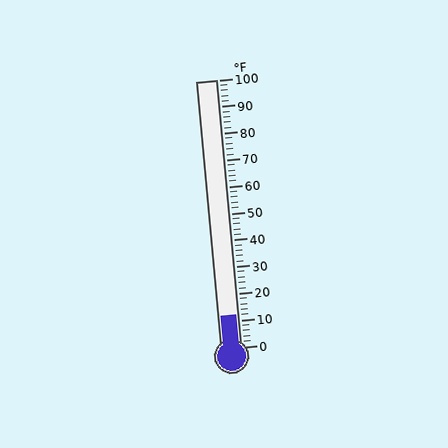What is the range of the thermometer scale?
The thermometer scale ranges from 0°F to 100°F.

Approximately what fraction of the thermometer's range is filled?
The thermometer is filled to approximately 10% of its range.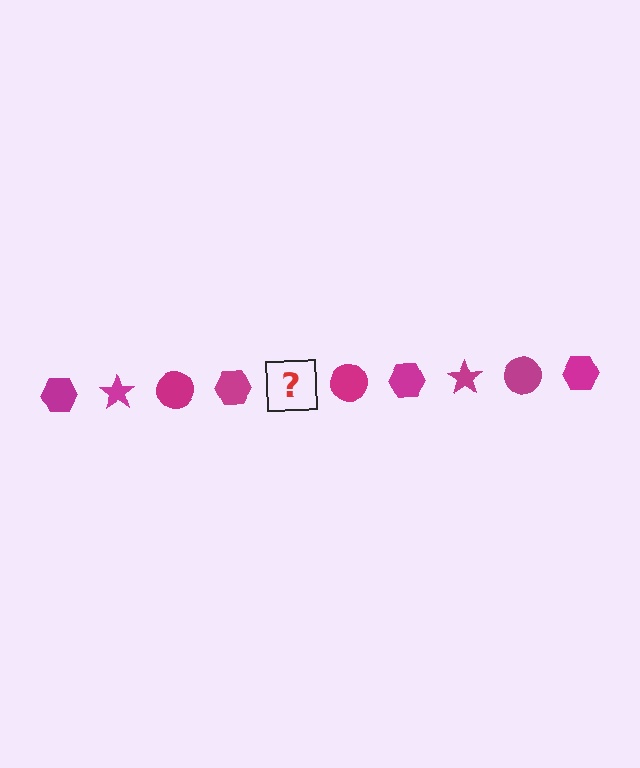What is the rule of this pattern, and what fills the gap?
The rule is that the pattern cycles through hexagon, star, circle shapes in magenta. The gap should be filled with a magenta star.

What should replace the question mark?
The question mark should be replaced with a magenta star.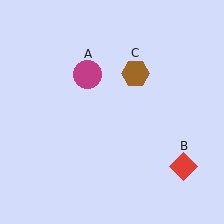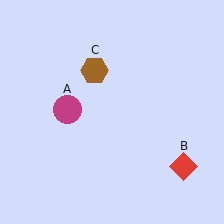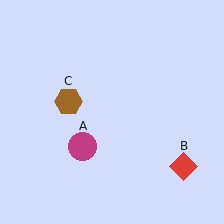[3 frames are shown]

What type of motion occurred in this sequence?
The magenta circle (object A), brown hexagon (object C) rotated counterclockwise around the center of the scene.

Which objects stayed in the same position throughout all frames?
Red diamond (object B) remained stationary.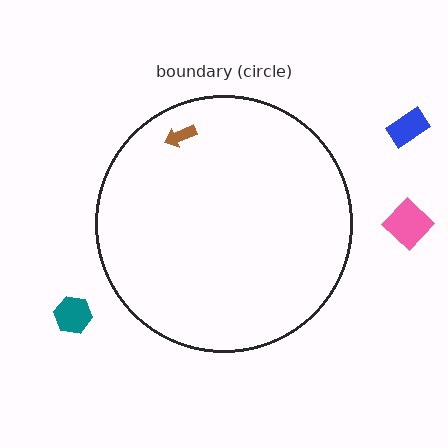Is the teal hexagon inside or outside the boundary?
Outside.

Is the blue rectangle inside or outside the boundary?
Outside.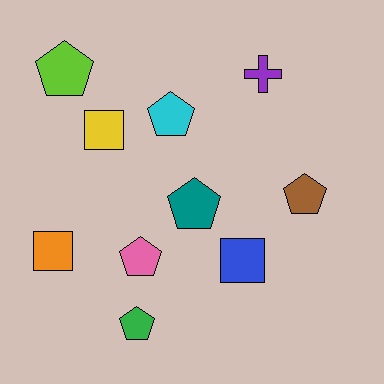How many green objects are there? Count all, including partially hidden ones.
There is 1 green object.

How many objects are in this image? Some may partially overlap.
There are 10 objects.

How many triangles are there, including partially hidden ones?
There are no triangles.